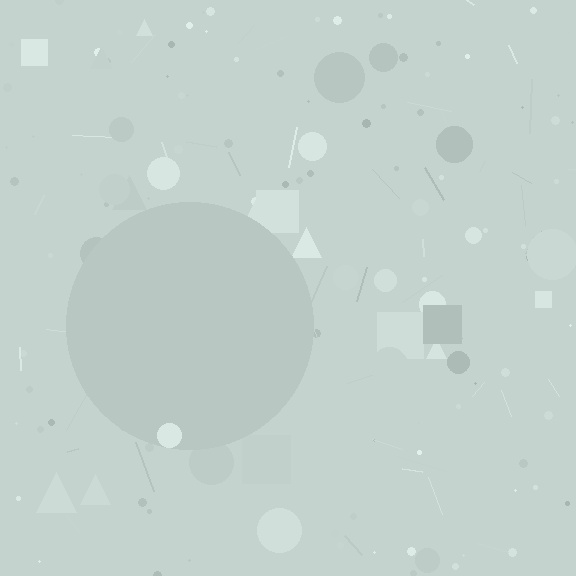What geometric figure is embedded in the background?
A circle is embedded in the background.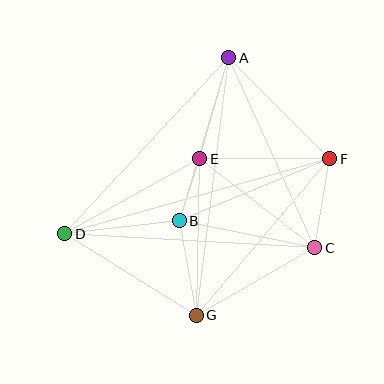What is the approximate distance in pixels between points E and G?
The distance between E and G is approximately 157 pixels.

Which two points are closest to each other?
Points B and E are closest to each other.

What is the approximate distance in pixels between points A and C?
The distance between A and C is approximately 209 pixels.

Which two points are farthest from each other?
Points D and F are farthest from each other.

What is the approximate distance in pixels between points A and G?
The distance between A and G is approximately 260 pixels.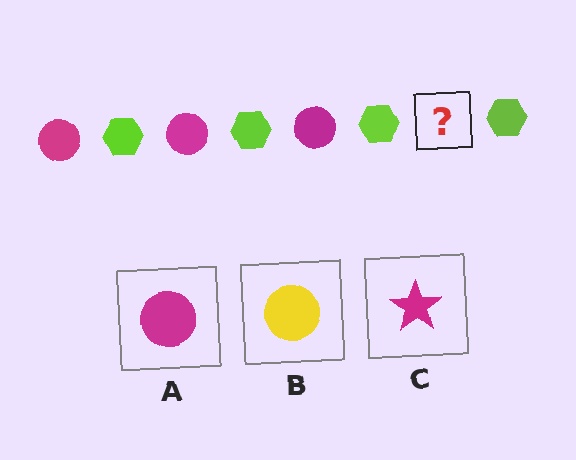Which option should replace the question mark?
Option A.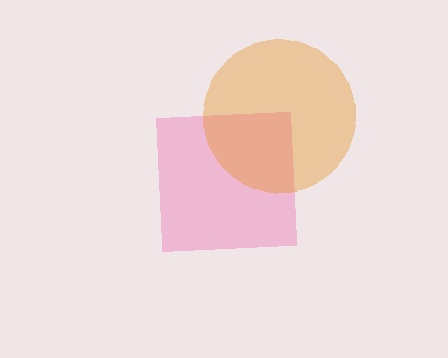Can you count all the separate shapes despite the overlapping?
Yes, there are 2 separate shapes.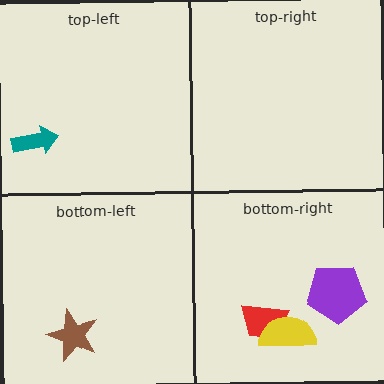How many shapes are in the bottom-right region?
3.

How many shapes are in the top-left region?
1.